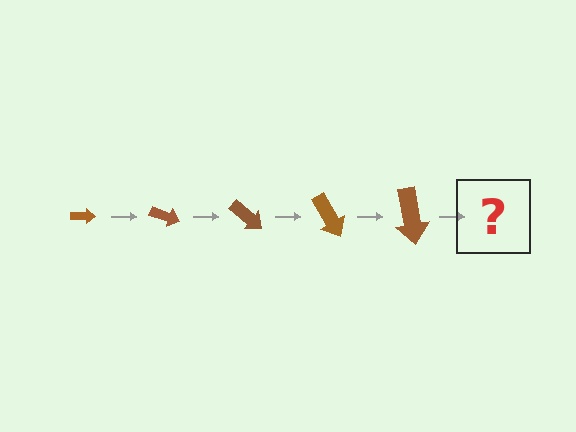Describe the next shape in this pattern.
It should be an arrow, larger than the previous one and rotated 100 degrees from the start.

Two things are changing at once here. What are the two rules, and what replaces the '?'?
The two rules are that the arrow grows larger each step and it rotates 20 degrees each step. The '?' should be an arrow, larger than the previous one and rotated 100 degrees from the start.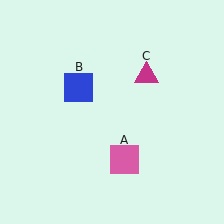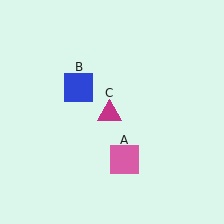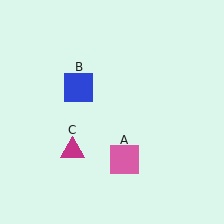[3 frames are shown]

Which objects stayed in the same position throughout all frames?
Pink square (object A) and blue square (object B) remained stationary.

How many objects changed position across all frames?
1 object changed position: magenta triangle (object C).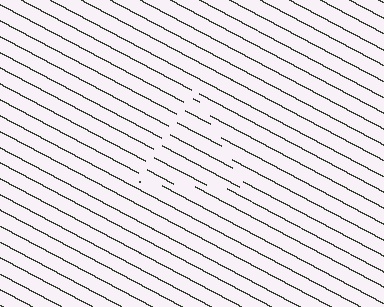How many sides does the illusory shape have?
3 sides — the line-ends trace a triangle.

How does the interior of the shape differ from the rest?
The interior of the shape contains the same grating, shifted by half a period — the contour is defined by the phase discontinuity where line-ends from the inner and outer gratings abut.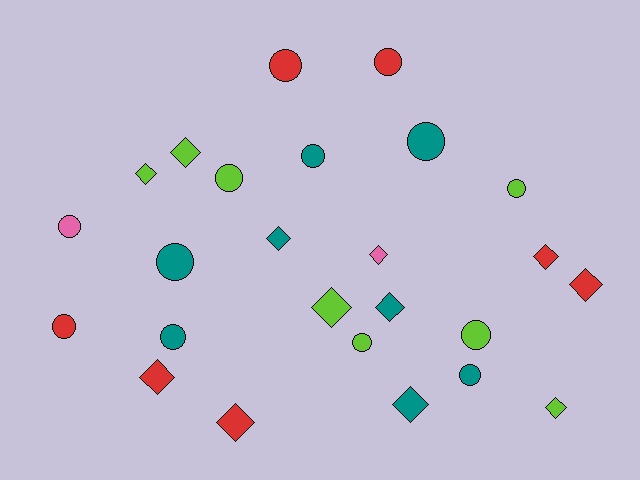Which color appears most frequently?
Teal, with 8 objects.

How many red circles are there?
There are 3 red circles.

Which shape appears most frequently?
Circle, with 13 objects.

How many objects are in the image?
There are 25 objects.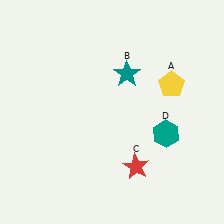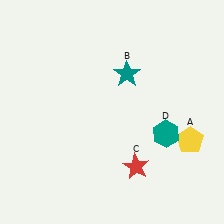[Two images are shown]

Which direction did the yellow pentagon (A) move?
The yellow pentagon (A) moved down.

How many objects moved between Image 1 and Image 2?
1 object moved between the two images.